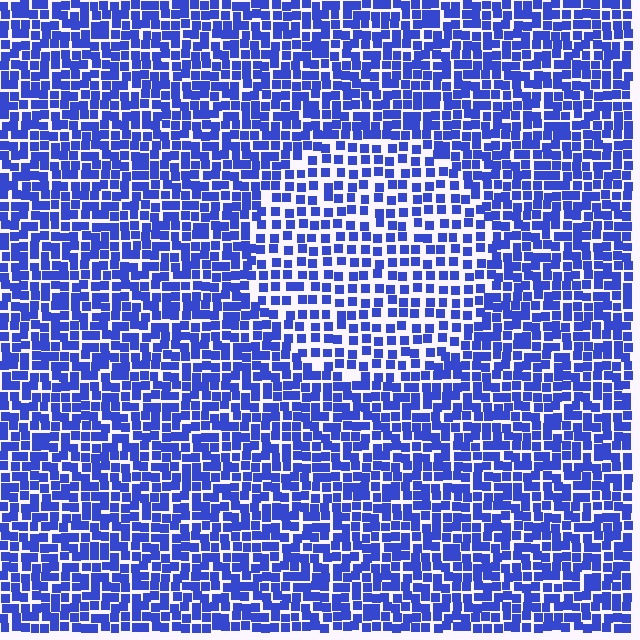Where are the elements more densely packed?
The elements are more densely packed outside the circle boundary.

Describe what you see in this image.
The image contains small blue elements arranged at two different densities. A circle-shaped region is visible where the elements are less densely packed than the surrounding area.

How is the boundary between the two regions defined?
The boundary is defined by a change in element density (approximately 1.6x ratio). All elements are the same color, size, and shape.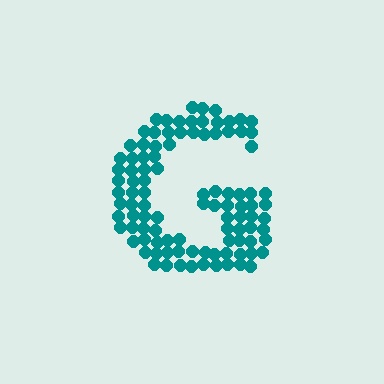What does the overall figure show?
The overall figure shows the letter G.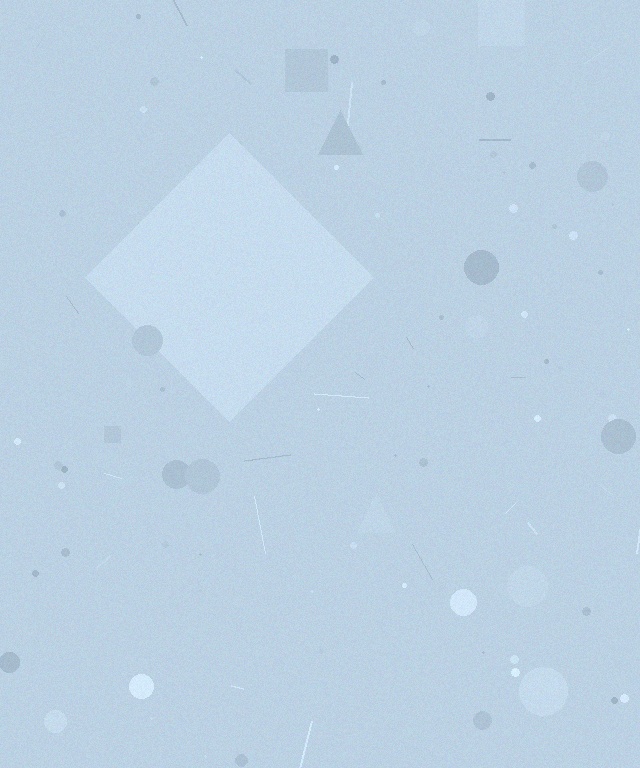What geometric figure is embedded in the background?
A diamond is embedded in the background.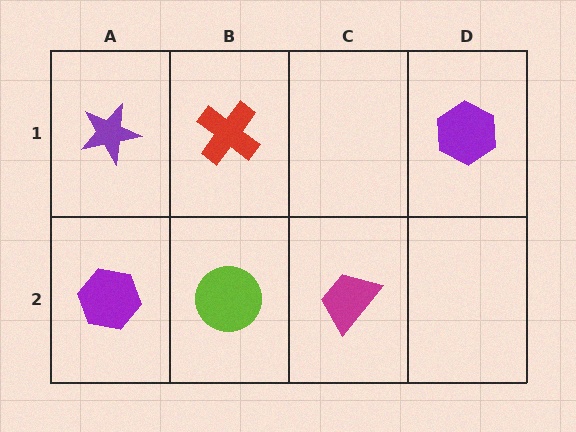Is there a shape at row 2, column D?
No, that cell is empty.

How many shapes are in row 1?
3 shapes.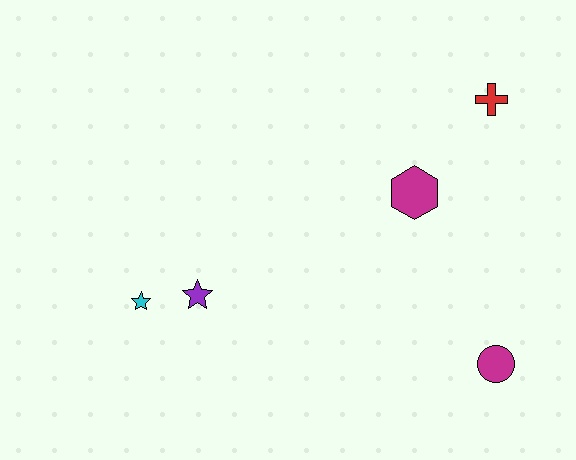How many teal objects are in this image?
There are no teal objects.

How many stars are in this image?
There are 2 stars.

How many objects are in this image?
There are 5 objects.